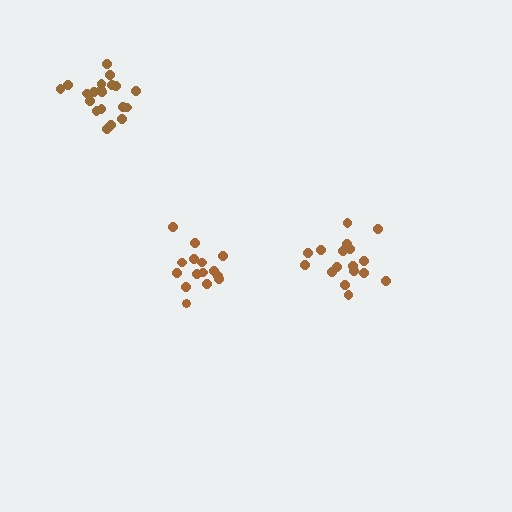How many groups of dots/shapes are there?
There are 3 groups.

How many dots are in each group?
Group 1: 17 dots, Group 2: 20 dots, Group 3: 15 dots (52 total).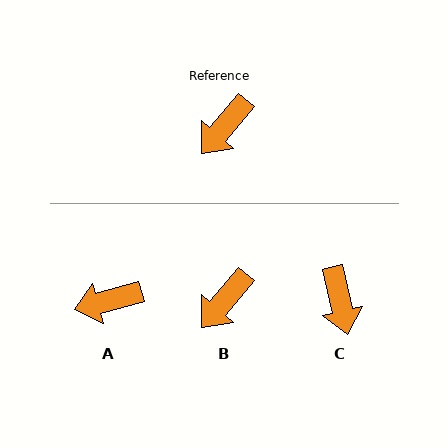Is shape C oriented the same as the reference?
No, it is off by about 53 degrees.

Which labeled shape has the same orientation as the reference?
B.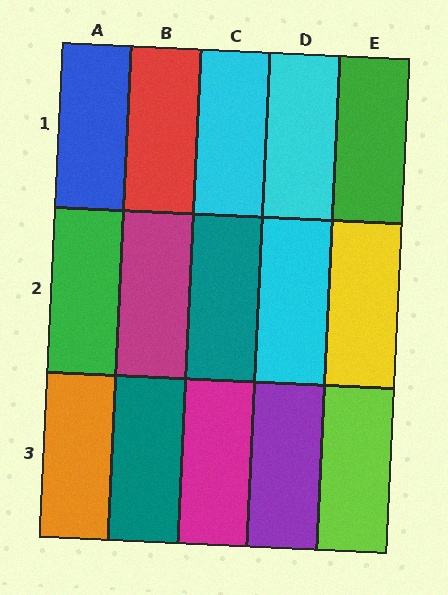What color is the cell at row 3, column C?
Magenta.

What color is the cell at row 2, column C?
Teal.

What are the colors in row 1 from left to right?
Blue, red, cyan, cyan, green.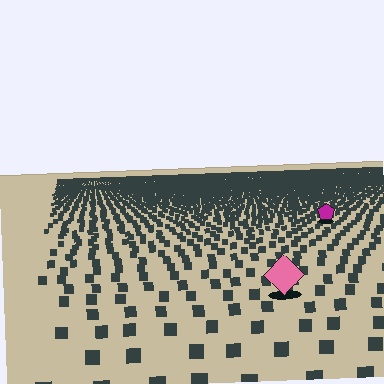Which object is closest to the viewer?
The pink diamond is closest. The texture marks near it are larger and more spread out.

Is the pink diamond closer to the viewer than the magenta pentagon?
Yes. The pink diamond is closer — you can tell from the texture gradient: the ground texture is coarser near it.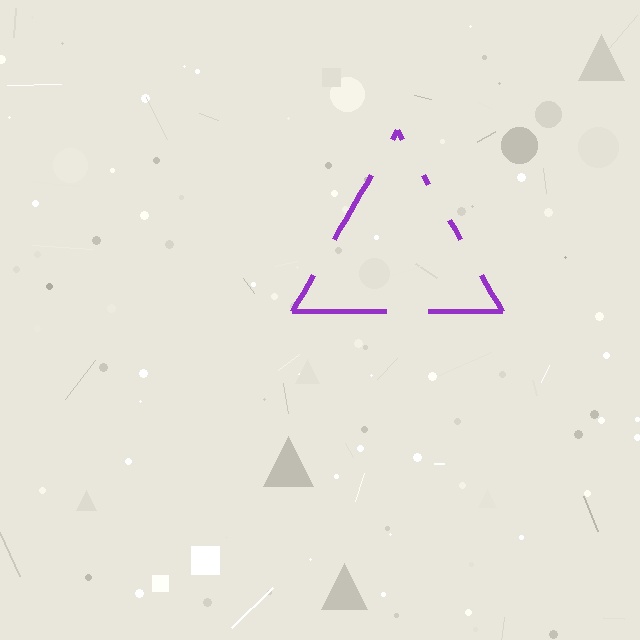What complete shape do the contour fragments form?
The contour fragments form a triangle.